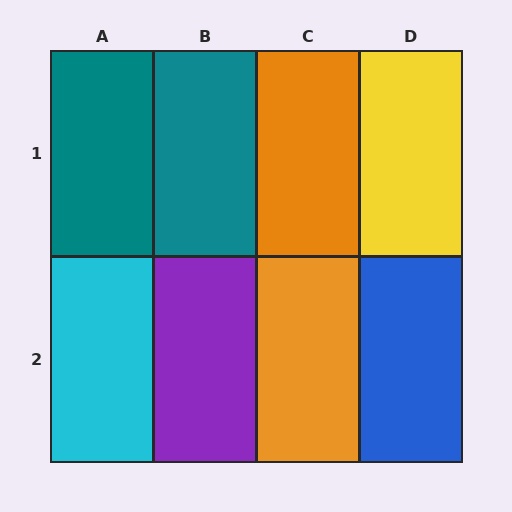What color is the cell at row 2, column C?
Orange.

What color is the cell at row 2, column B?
Purple.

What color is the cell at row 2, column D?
Blue.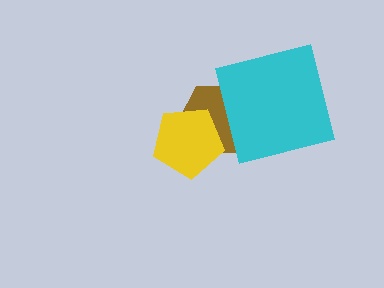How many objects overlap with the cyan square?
1 object overlaps with the cyan square.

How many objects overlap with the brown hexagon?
2 objects overlap with the brown hexagon.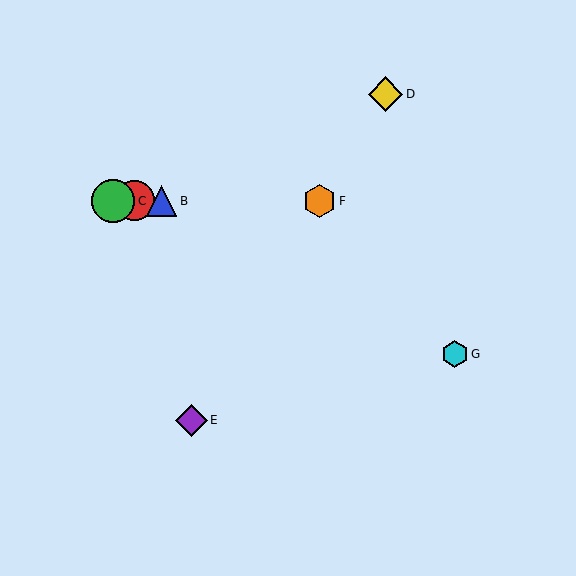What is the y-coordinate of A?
Object A is at y≈201.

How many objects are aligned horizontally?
4 objects (A, B, C, F) are aligned horizontally.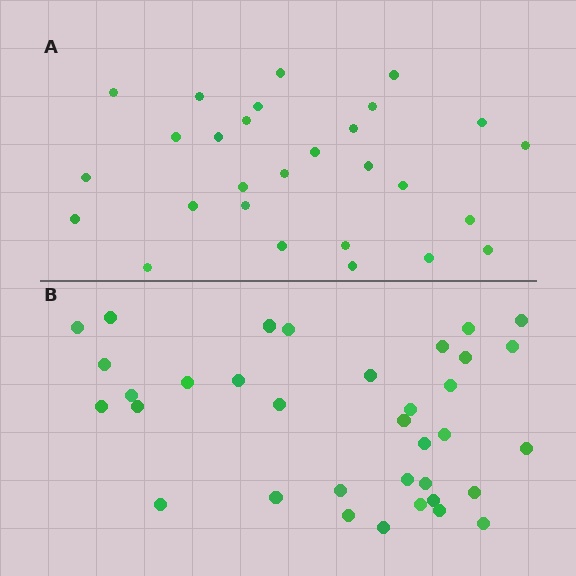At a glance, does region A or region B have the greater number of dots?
Region B (the bottom region) has more dots.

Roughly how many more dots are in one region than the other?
Region B has roughly 8 or so more dots than region A.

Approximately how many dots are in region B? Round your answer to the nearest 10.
About 40 dots. (The exact count is 35, which rounds to 40.)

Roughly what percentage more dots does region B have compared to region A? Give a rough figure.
About 25% more.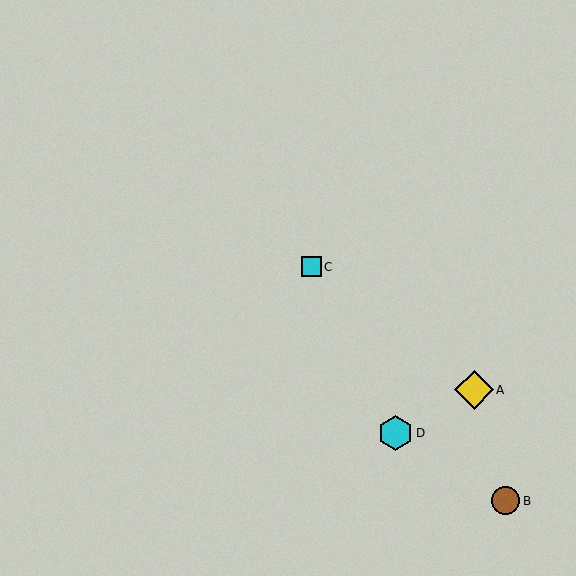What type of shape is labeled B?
Shape B is a brown circle.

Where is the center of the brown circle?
The center of the brown circle is at (506, 501).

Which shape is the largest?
The yellow diamond (labeled A) is the largest.